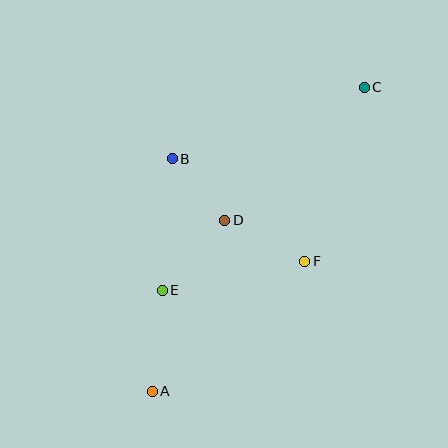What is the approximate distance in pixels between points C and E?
The distance between C and E is approximately 286 pixels.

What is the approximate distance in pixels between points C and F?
The distance between C and F is approximately 184 pixels.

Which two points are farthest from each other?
Points A and C are farthest from each other.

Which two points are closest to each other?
Points B and D are closest to each other.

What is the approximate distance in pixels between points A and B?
The distance between A and B is approximately 233 pixels.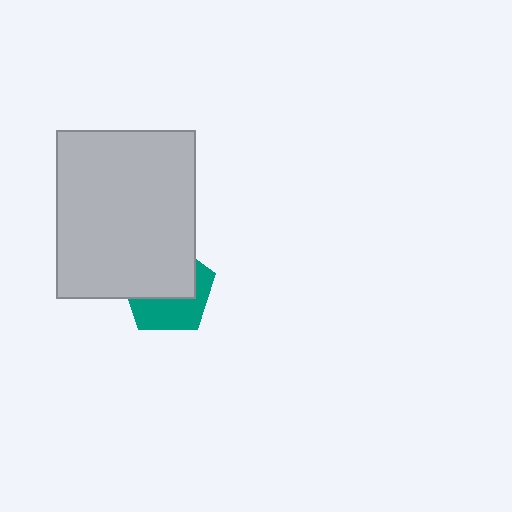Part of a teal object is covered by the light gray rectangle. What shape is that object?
It is a pentagon.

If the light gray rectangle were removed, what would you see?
You would see the complete teal pentagon.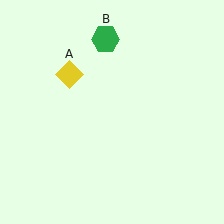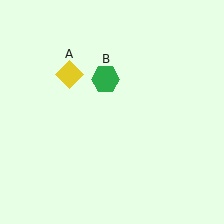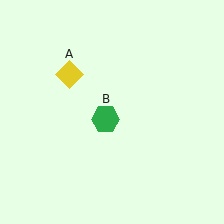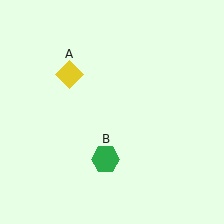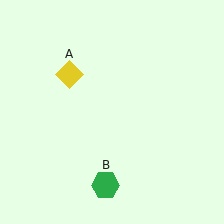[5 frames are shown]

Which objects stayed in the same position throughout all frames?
Yellow diamond (object A) remained stationary.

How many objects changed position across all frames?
1 object changed position: green hexagon (object B).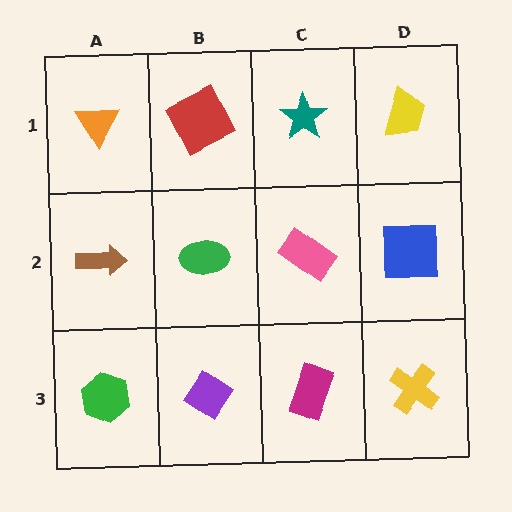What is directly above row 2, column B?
A red square.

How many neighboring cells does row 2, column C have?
4.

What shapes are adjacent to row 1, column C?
A pink rectangle (row 2, column C), a red square (row 1, column B), a yellow trapezoid (row 1, column D).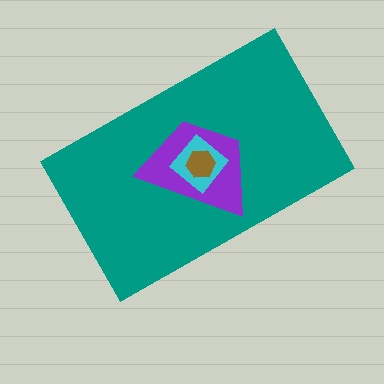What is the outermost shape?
The teal rectangle.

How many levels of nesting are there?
4.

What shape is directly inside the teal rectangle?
The purple trapezoid.